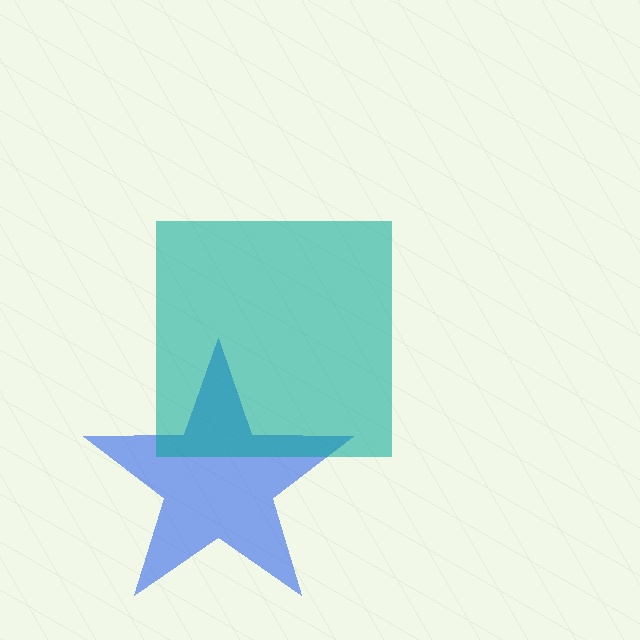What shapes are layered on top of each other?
The layered shapes are: a blue star, a teal square.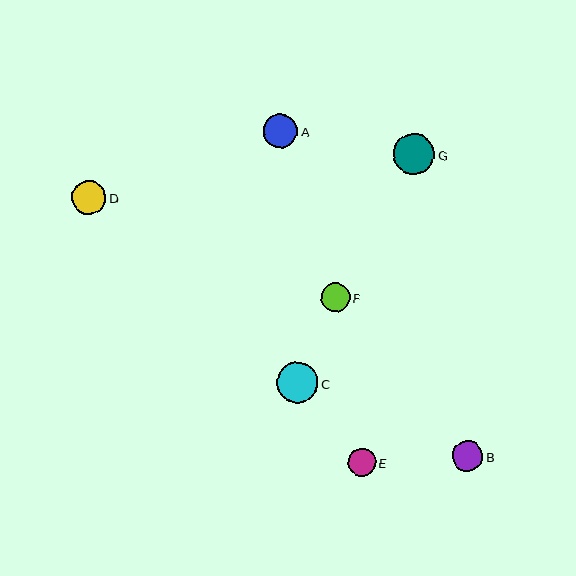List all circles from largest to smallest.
From largest to smallest: C, G, A, D, B, F, E.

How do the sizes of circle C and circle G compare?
Circle C and circle G are approximately the same size.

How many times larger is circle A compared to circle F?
Circle A is approximately 1.2 times the size of circle F.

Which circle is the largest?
Circle C is the largest with a size of approximately 41 pixels.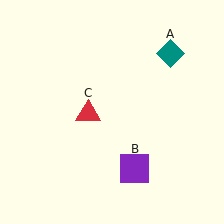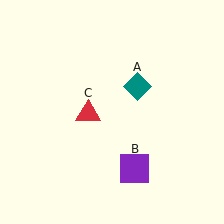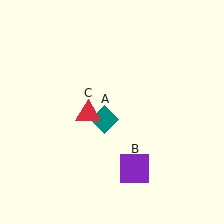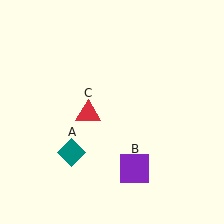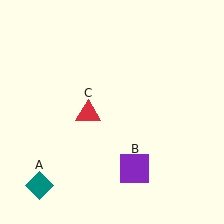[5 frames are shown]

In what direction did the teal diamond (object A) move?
The teal diamond (object A) moved down and to the left.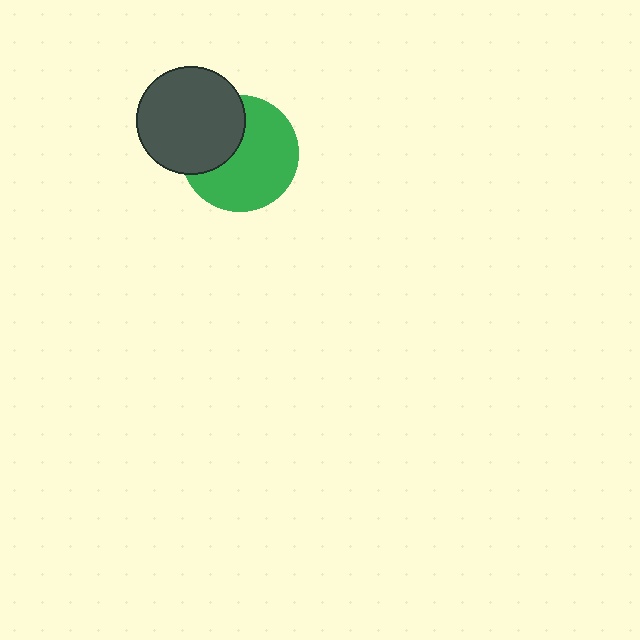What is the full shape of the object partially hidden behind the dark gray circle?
The partially hidden object is a green circle.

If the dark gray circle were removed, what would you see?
You would see the complete green circle.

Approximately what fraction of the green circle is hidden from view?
Roughly 34% of the green circle is hidden behind the dark gray circle.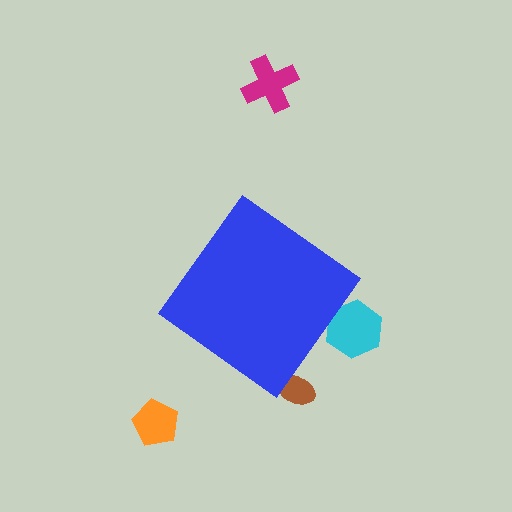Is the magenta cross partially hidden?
No, the magenta cross is fully visible.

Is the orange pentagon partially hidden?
No, the orange pentagon is fully visible.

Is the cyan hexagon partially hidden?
Yes, the cyan hexagon is partially hidden behind the blue diamond.